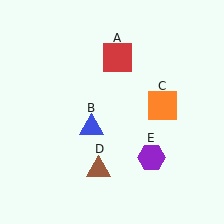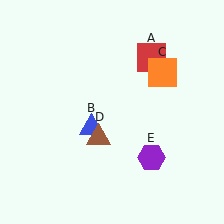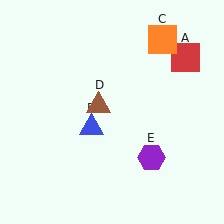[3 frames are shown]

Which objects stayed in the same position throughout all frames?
Blue triangle (object B) and purple hexagon (object E) remained stationary.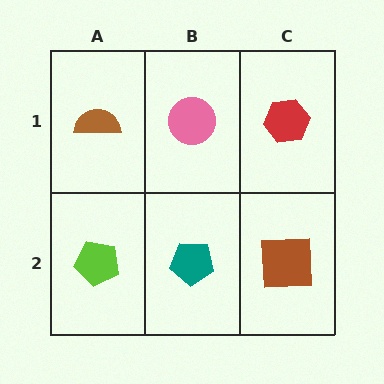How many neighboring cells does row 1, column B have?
3.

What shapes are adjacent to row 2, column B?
A pink circle (row 1, column B), a lime pentagon (row 2, column A), a brown square (row 2, column C).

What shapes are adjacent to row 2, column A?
A brown semicircle (row 1, column A), a teal pentagon (row 2, column B).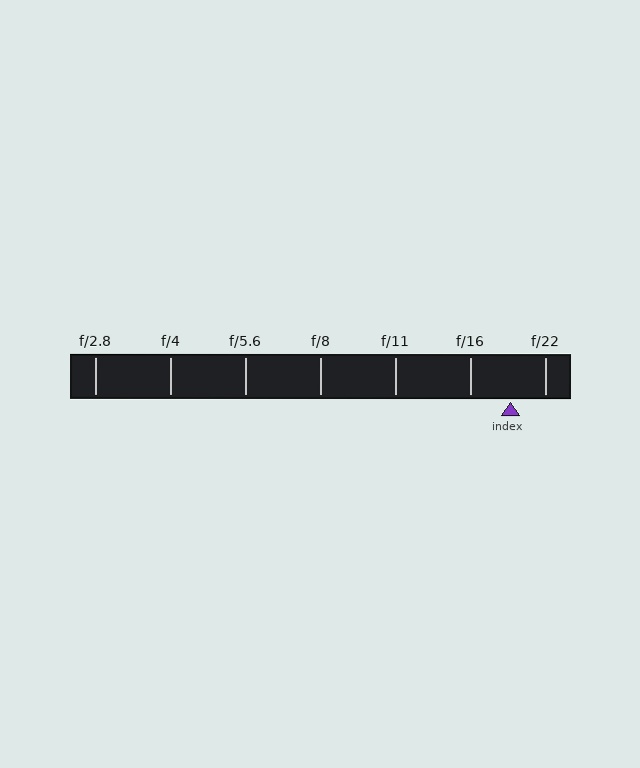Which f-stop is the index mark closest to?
The index mark is closest to f/22.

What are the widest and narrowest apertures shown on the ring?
The widest aperture shown is f/2.8 and the narrowest is f/22.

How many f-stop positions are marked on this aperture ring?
There are 7 f-stop positions marked.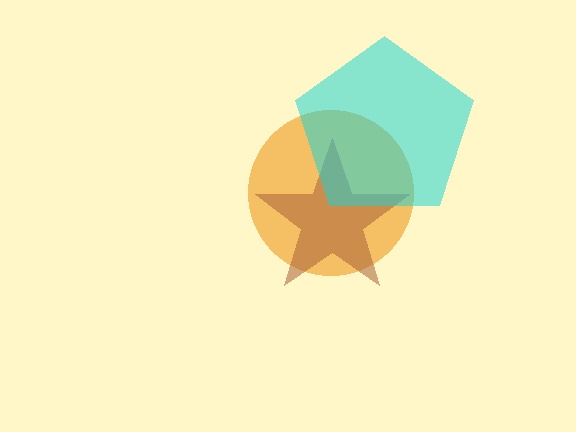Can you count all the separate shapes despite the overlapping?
Yes, there are 3 separate shapes.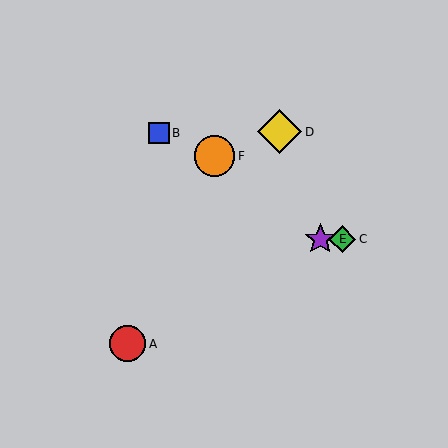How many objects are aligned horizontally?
2 objects (C, E) are aligned horizontally.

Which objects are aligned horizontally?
Objects C, E are aligned horizontally.